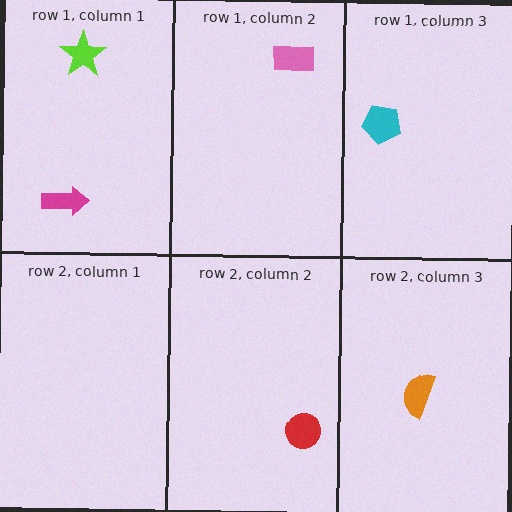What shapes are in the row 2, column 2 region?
The red circle.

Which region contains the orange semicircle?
The row 2, column 3 region.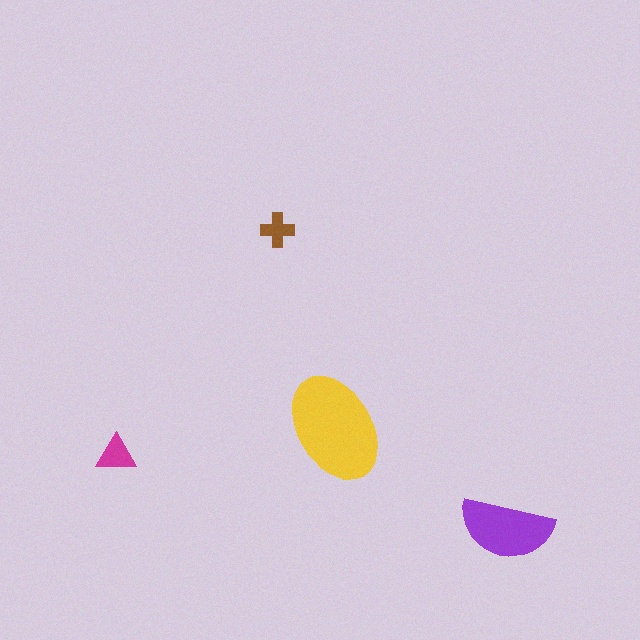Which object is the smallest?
The brown cross.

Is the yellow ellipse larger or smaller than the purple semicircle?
Larger.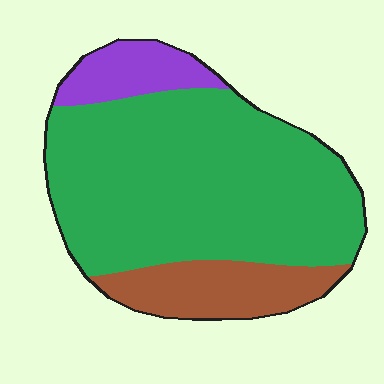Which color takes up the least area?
Purple, at roughly 10%.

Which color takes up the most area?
Green, at roughly 70%.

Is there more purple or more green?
Green.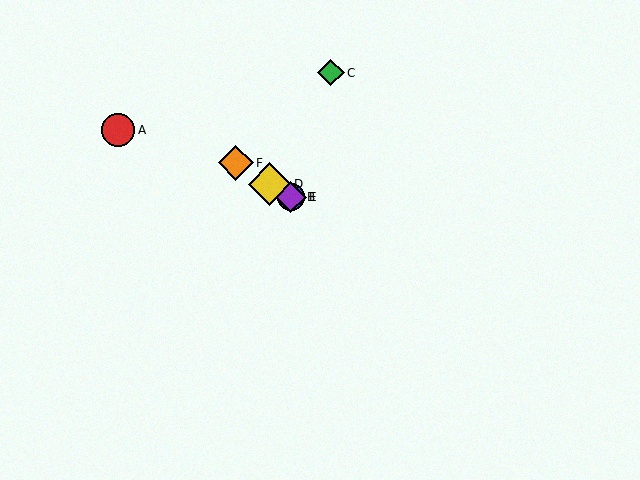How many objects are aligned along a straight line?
4 objects (B, D, E, F) are aligned along a straight line.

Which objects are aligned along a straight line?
Objects B, D, E, F are aligned along a straight line.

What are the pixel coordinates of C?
Object C is at (331, 73).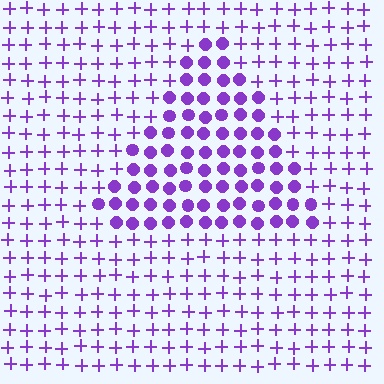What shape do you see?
I see a triangle.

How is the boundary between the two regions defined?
The boundary is defined by a change in element shape: circles inside vs. plus signs outside. All elements share the same color and spacing.